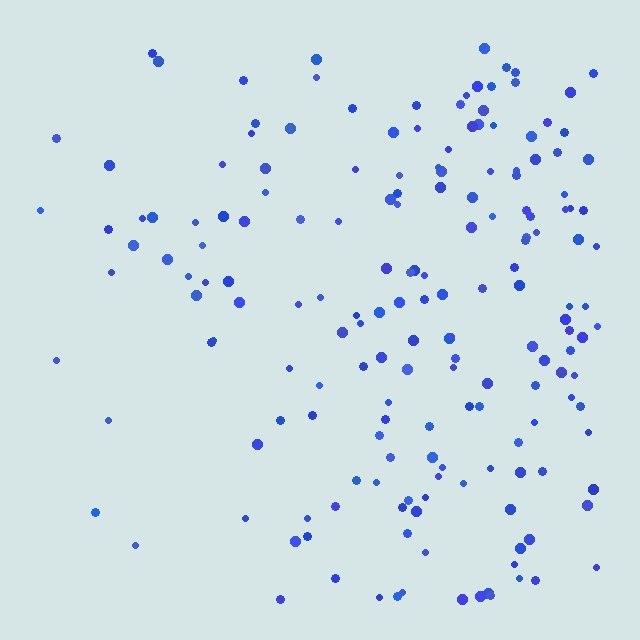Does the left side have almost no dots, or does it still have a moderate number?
Still a moderate number, just noticeably fewer than the right.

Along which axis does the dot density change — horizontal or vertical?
Horizontal.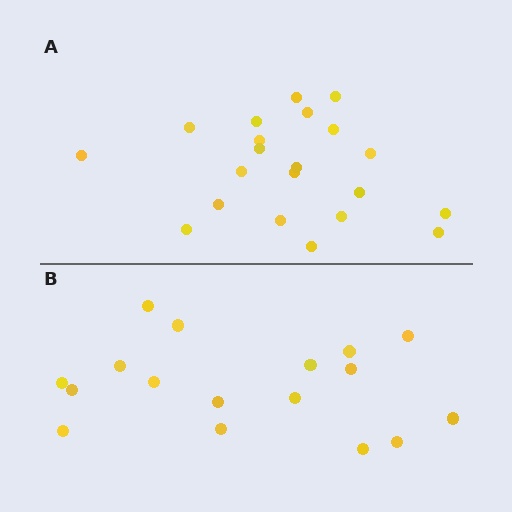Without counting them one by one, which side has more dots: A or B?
Region A (the top region) has more dots.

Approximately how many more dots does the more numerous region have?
Region A has about 4 more dots than region B.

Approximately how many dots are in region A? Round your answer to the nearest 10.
About 20 dots. (The exact count is 21, which rounds to 20.)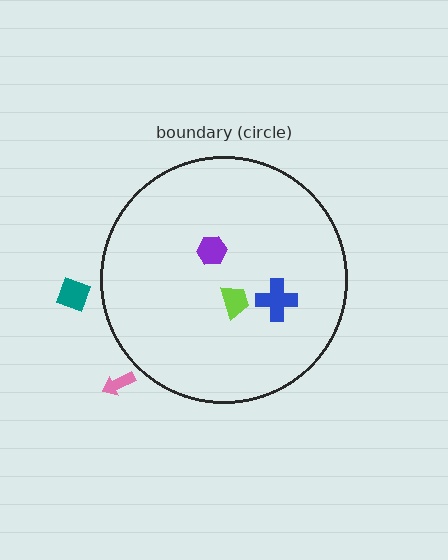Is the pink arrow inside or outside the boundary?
Outside.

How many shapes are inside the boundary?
3 inside, 2 outside.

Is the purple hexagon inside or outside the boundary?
Inside.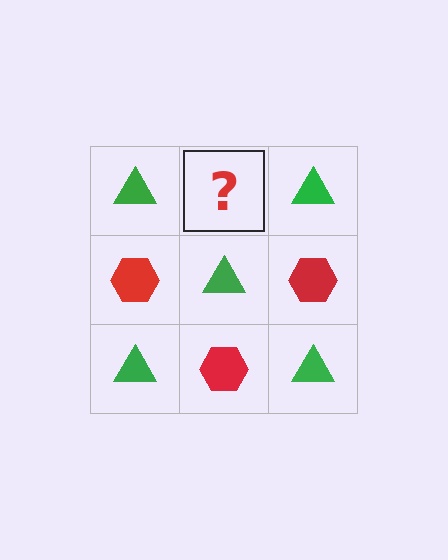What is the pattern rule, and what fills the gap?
The rule is that it alternates green triangle and red hexagon in a checkerboard pattern. The gap should be filled with a red hexagon.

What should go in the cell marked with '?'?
The missing cell should contain a red hexagon.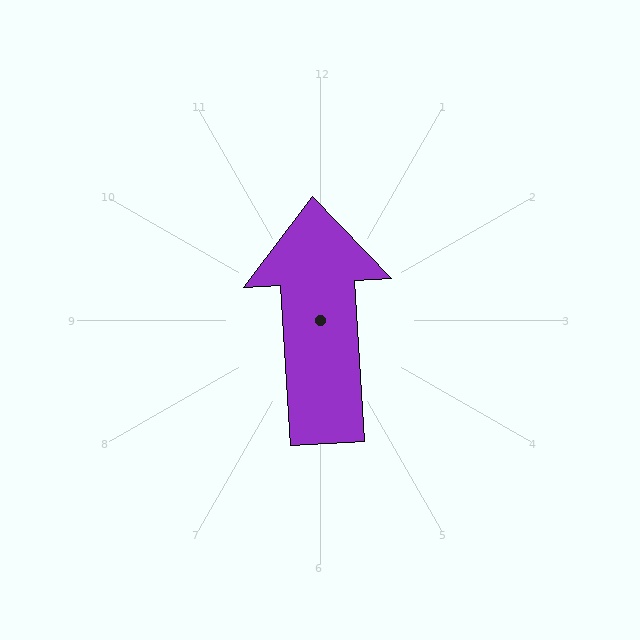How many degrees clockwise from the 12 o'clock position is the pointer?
Approximately 357 degrees.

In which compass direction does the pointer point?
North.